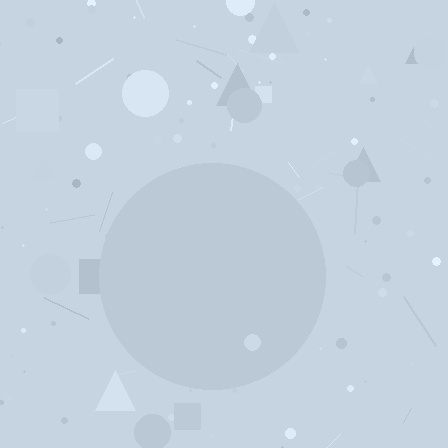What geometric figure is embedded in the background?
A circle is embedded in the background.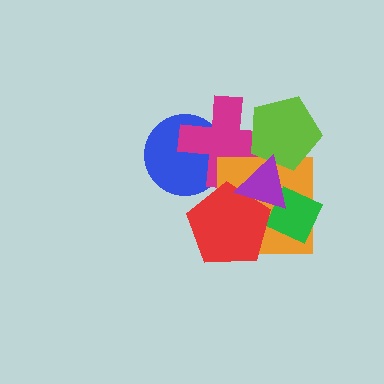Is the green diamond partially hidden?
Yes, it is partially covered by another shape.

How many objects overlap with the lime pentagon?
3 objects overlap with the lime pentagon.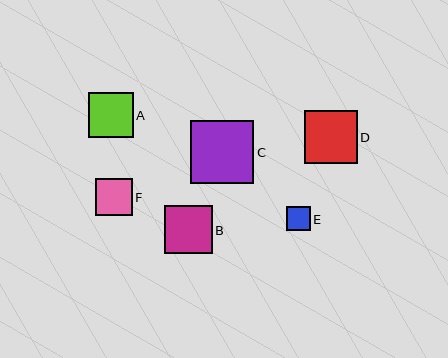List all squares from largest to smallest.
From largest to smallest: C, D, B, A, F, E.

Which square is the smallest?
Square E is the smallest with a size of approximately 24 pixels.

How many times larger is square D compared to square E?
Square D is approximately 2.2 times the size of square E.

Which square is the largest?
Square C is the largest with a size of approximately 63 pixels.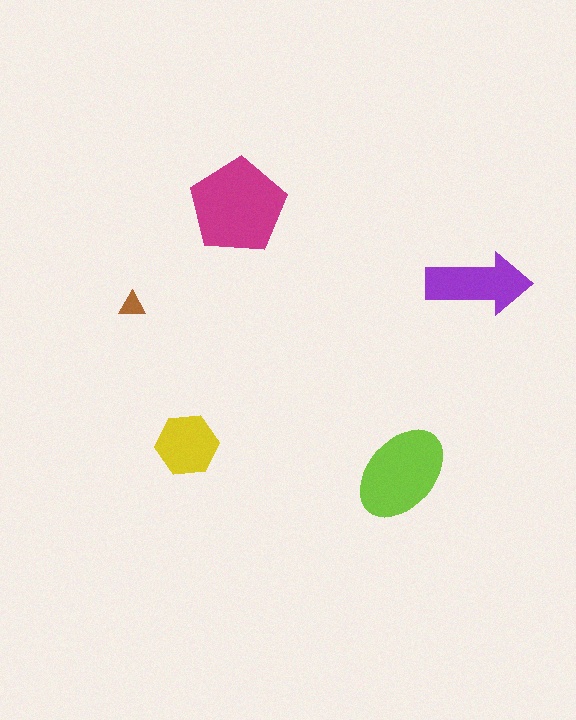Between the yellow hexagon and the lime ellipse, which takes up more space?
The lime ellipse.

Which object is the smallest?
The brown triangle.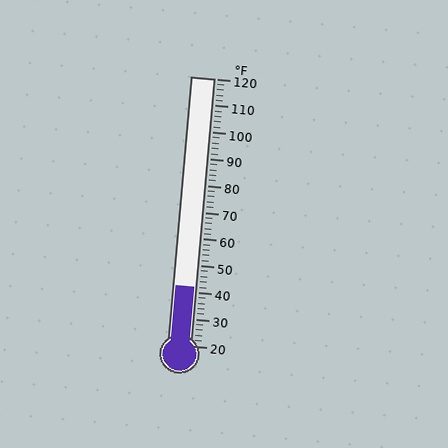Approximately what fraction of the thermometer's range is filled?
The thermometer is filled to approximately 20% of its range.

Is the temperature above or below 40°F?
The temperature is above 40°F.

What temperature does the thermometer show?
The thermometer shows approximately 42°F.